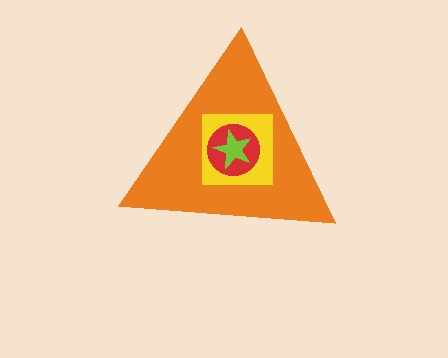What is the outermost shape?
The orange triangle.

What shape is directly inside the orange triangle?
The yellow square.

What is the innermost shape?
The lime star.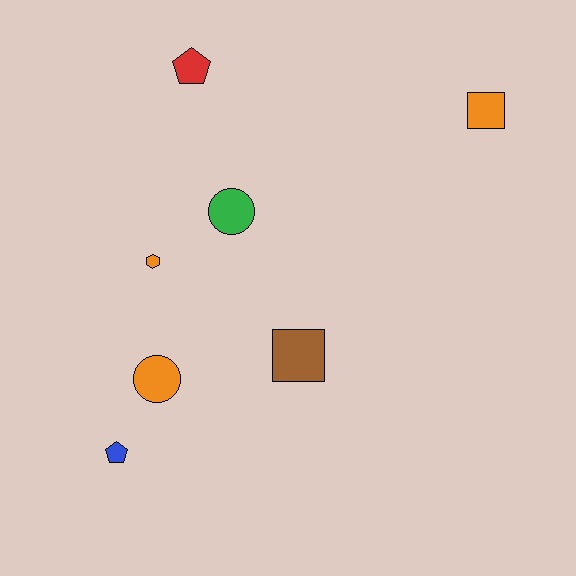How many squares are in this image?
There are 2 squares.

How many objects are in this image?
There are 7 objects.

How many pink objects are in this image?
There are no pink objects.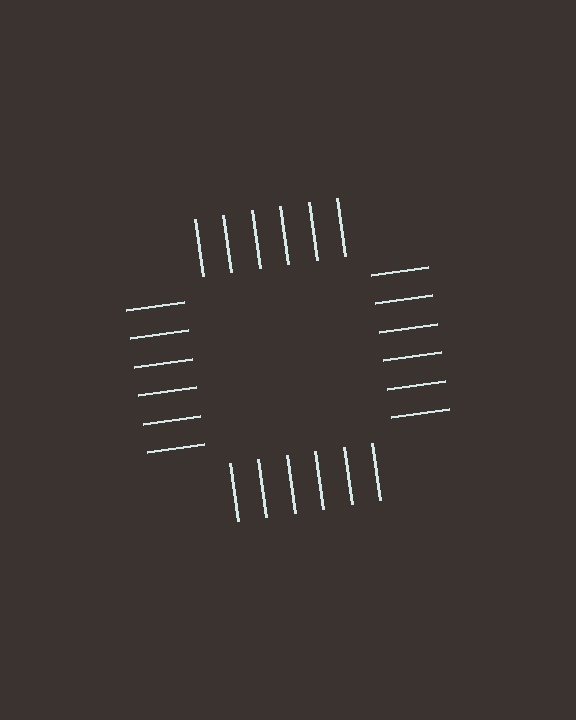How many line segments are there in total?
24 — 6 along each of the 4 edges.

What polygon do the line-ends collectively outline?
An illusory square — the line segments terminate on its edges but no continuous stroke is drawn.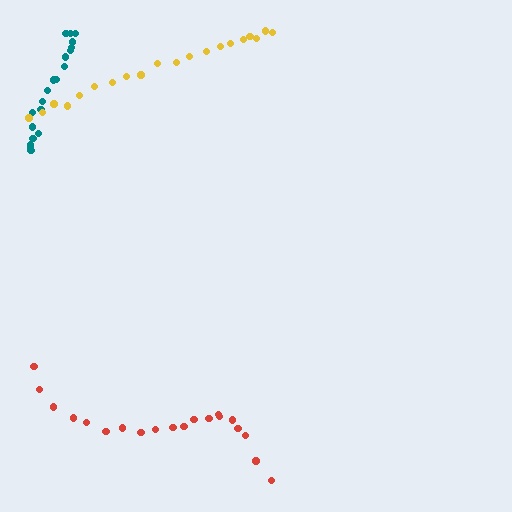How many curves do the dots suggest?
There are 3 distinct paths.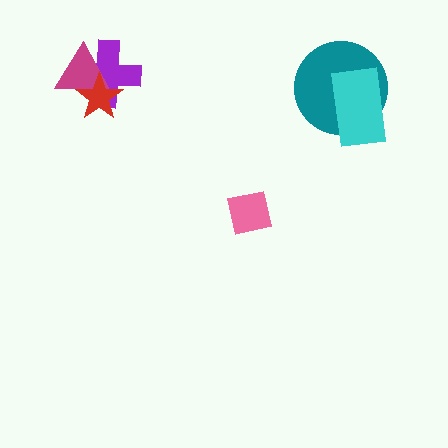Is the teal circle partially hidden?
Yes, it is partially covered by another shape.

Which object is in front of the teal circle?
The cyan rectangle is in front of the teal circle.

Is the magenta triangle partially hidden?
Yes, it is partially covered by another shape.